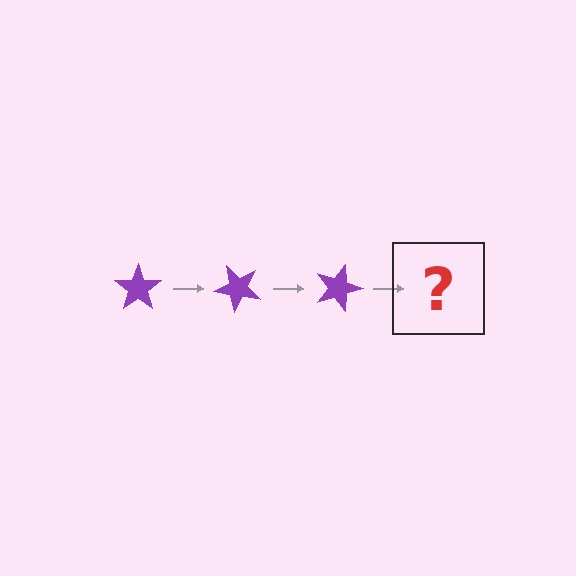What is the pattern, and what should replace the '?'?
The pattern is that the star rotates 45 degrees each step. The '?' should be a purple star rotated 135 degrees.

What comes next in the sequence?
The next element should be a purple star rotated 135 degrees.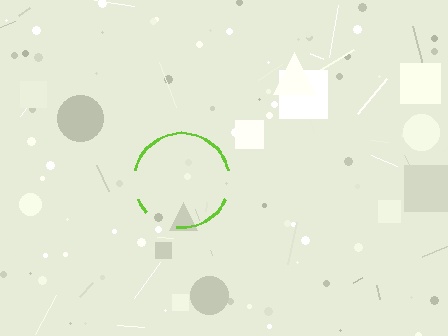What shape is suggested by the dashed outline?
The dashed outline suggests a circle.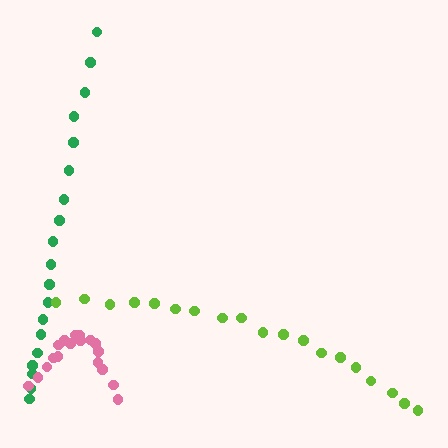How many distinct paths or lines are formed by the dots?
There are 3 distinct paths.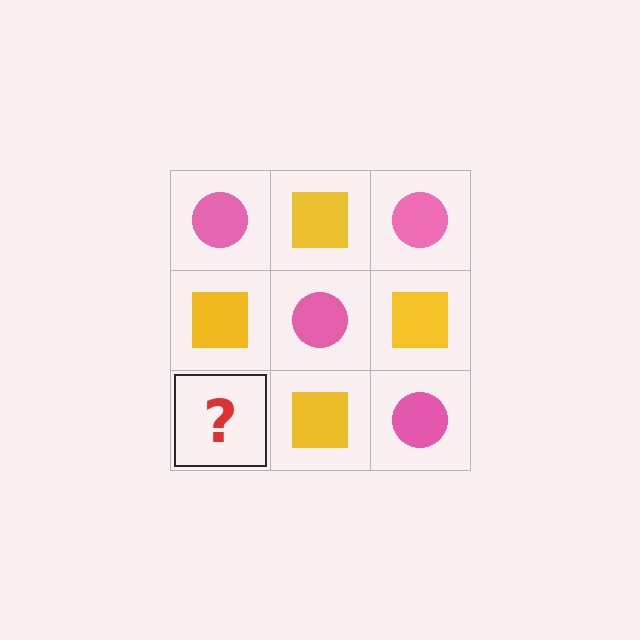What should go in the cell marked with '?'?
The missing cell should contain a pink circle.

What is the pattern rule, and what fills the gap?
The rule is that it alternates pink circle and yellow square in a checkerboard pattern. The gap should be filled with a pink circle.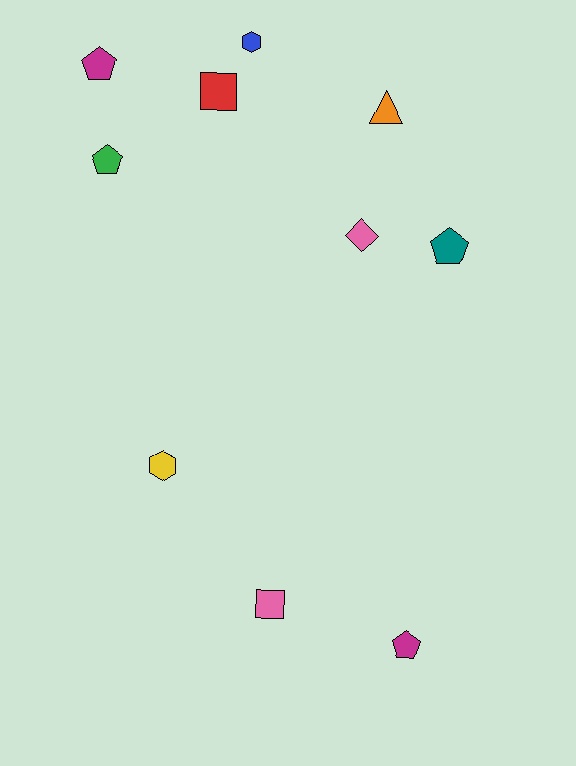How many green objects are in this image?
There is 1 green object.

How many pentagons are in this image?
There are 4 pentagons.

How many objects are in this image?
There are 10 objects.